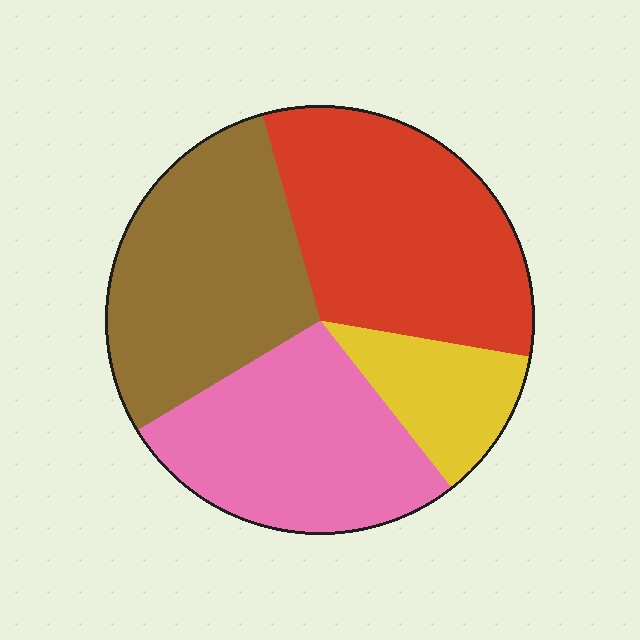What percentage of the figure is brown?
Brown takes up between a sixth and a third of the figure.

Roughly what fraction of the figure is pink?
Pink takes up between a sixth and a third of the figure.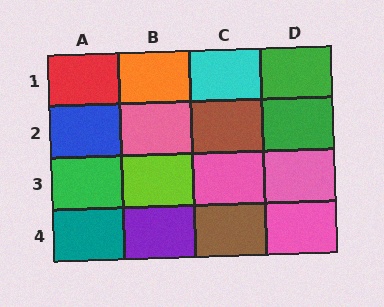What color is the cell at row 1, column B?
Orange.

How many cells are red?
1 cell is red.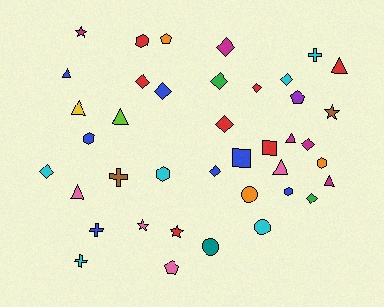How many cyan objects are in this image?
There are 6 cyan objects.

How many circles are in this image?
There are 3 circles.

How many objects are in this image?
There are 40 objects.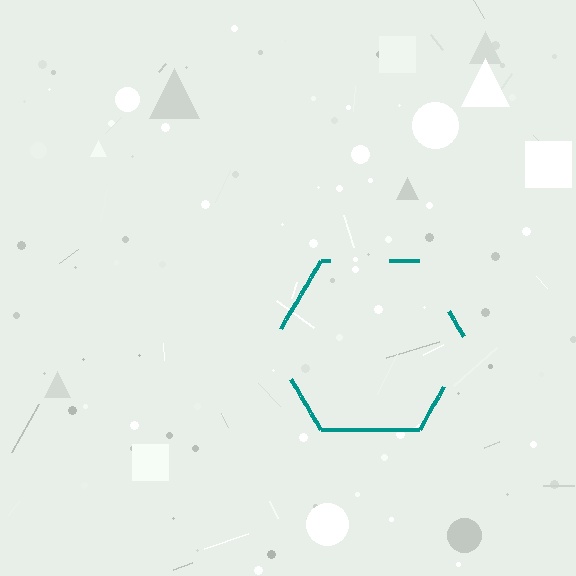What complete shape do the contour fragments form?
The contour fragments form a hexagon.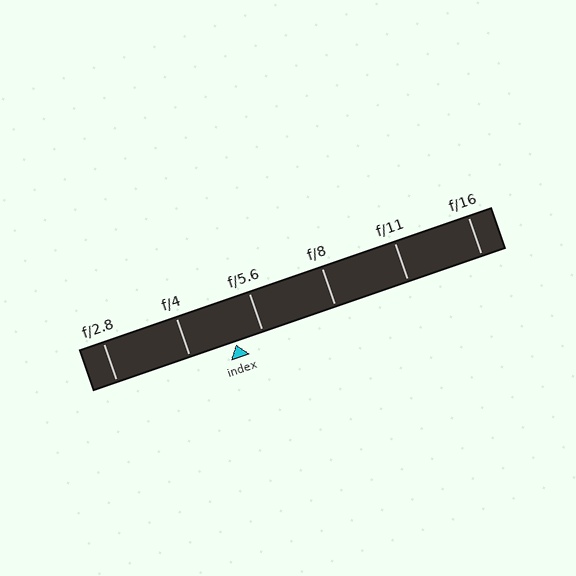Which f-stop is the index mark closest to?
The index mark is closest to f/5.6.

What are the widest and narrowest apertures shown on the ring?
The widest aperture shown is f/2.8 and the narrowest is f/16.